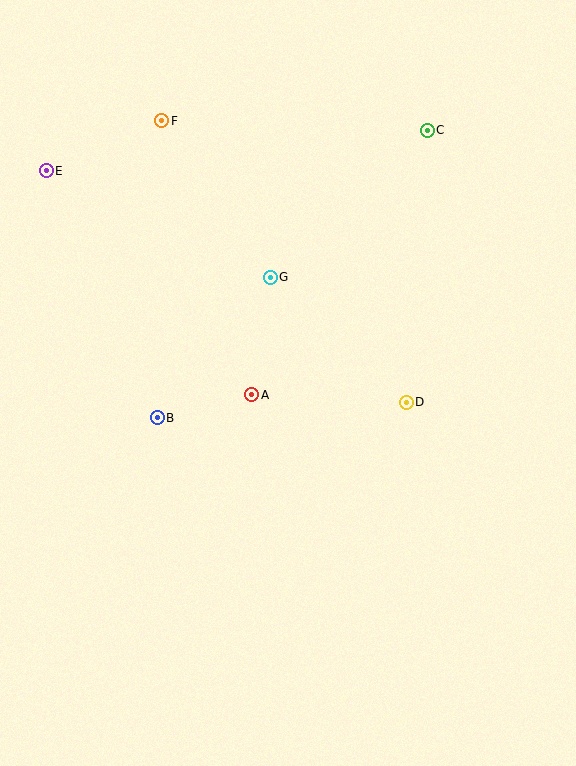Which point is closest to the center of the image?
Point A at (251, 395) is closest to the center.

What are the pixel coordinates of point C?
Point C is at (427, 130).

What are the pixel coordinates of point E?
Point E is at (46, 171).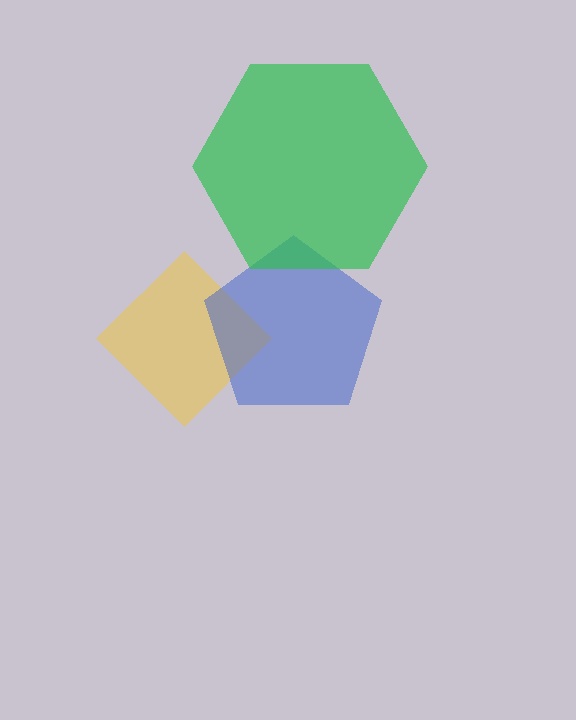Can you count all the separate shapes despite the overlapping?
Yes, there are 3 separate shapes.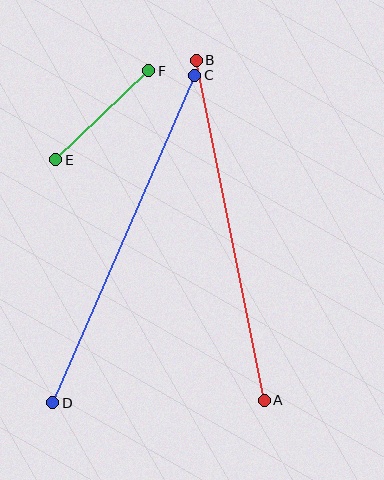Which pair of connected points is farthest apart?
Points C and D are farthest apart.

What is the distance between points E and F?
The distance is approximately 128 pixels.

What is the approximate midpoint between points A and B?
The midpoint is at approximately (230, 230) pixels.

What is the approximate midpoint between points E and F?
The midpoint is at approximately (102, 115) pixels.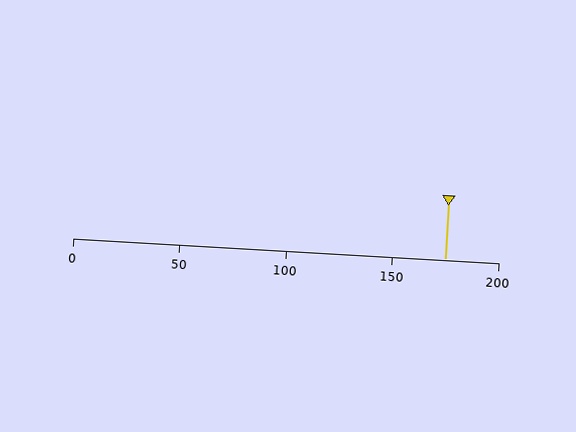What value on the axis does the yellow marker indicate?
The marker indicates approximately 175.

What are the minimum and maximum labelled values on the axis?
The axis runs from 0 to 200.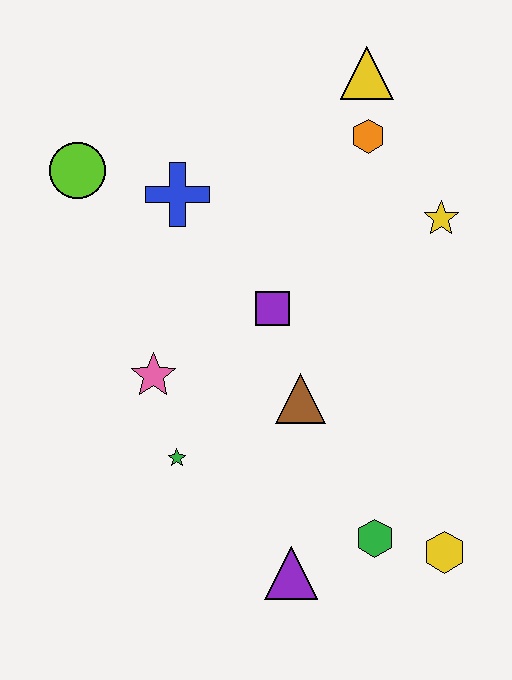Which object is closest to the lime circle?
The blue cross is closest to the lime circle.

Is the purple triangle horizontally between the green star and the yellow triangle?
Yes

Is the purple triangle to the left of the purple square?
No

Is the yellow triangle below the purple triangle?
No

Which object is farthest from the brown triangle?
The yellow triangle is farthest from the brown triangle.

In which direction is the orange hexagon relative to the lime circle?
The orange hexagon is to the right of the lime circle.